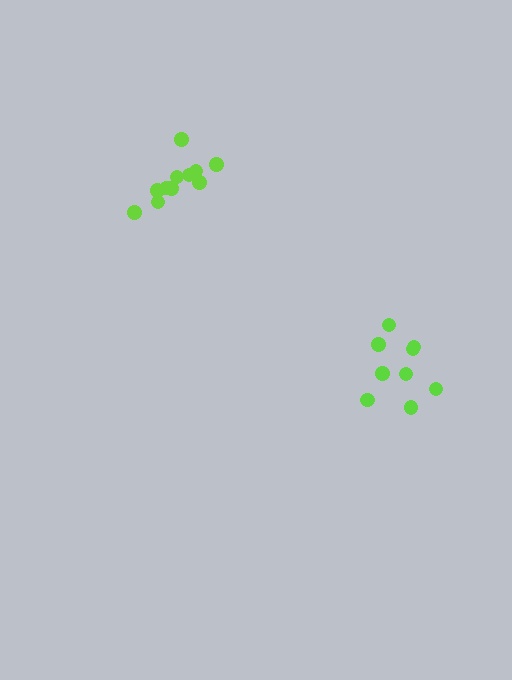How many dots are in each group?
Group 1: 11 dots, Group 2: 9 dots (20 total).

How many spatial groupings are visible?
There are 2 spatial groupings.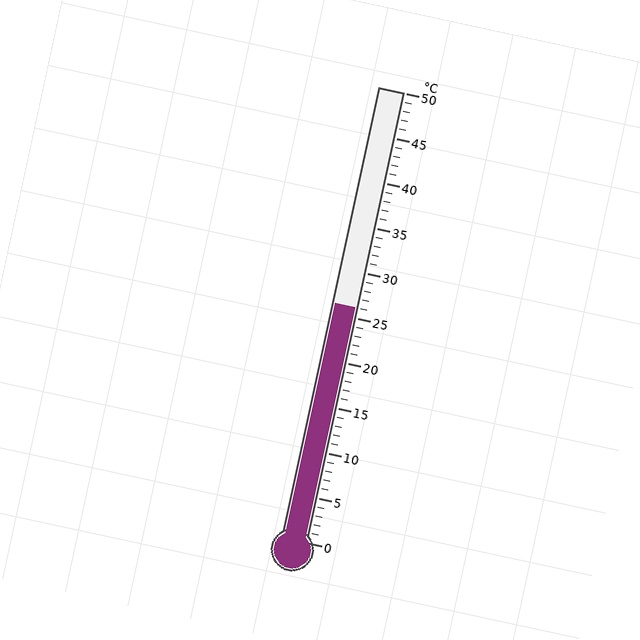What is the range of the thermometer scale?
The thermometer scale ranges from 0°C to 50°C.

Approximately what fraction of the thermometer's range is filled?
The thermometer is filled to approximately 50% of its range.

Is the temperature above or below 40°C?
The temperature is below 40°C.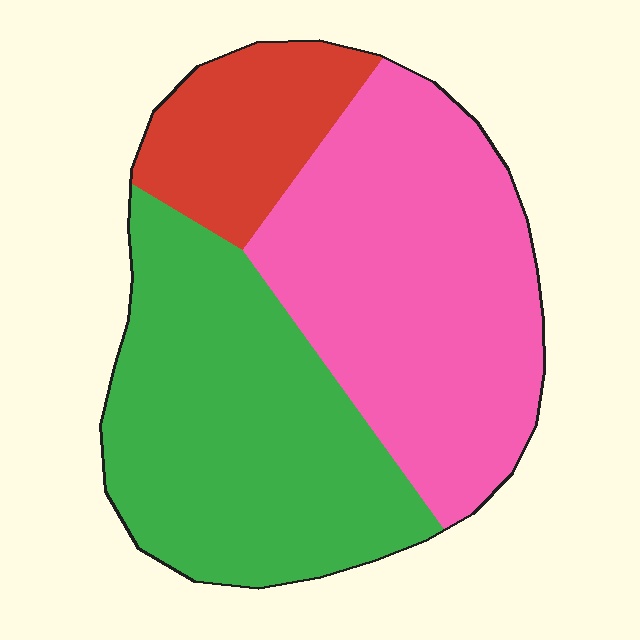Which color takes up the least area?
Red, at roughly 15%.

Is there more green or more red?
Green.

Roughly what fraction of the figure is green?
Green takes up about two fifths (2/5) of the figure.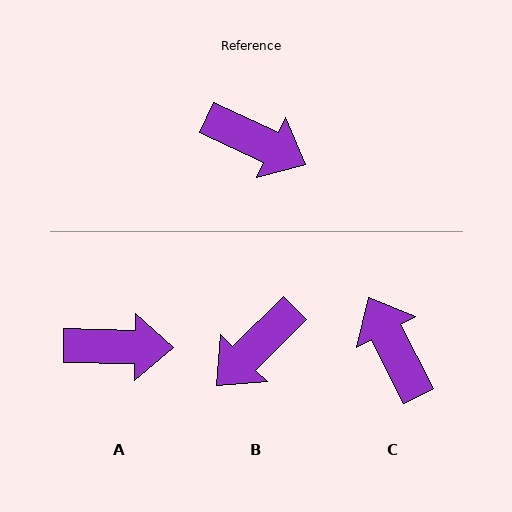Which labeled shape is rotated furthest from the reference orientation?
C, about 142 degrees away.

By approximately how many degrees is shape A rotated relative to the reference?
Approximately 24 degrees counter-clockwise.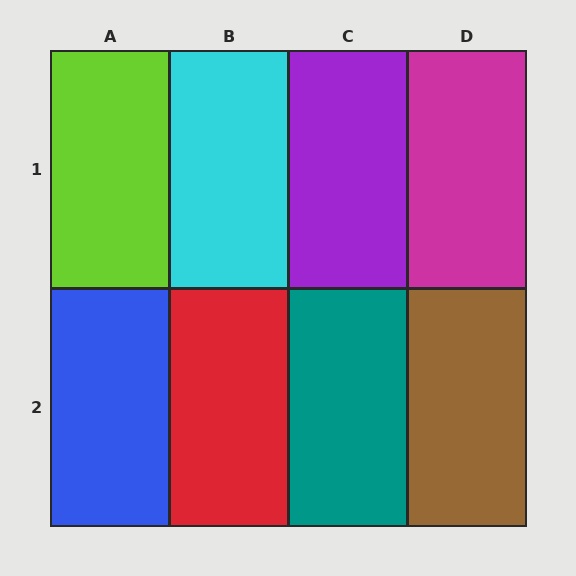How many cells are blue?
1 cell is blue.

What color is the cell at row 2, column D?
Brown.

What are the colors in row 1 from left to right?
Lime, cyan, purple, magenta.